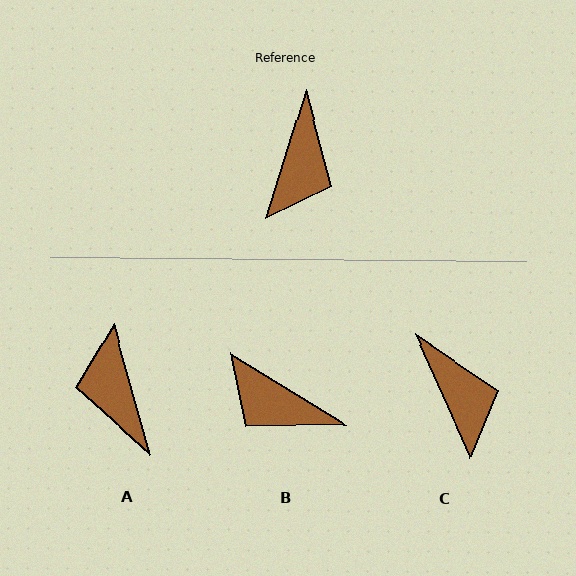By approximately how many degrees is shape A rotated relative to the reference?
Approximately 147 degrees clockwise.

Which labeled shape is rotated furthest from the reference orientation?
A, about 147 degrees away.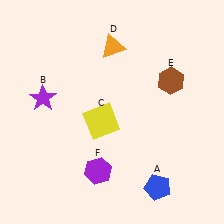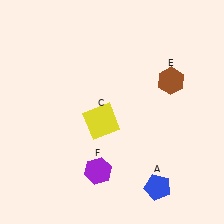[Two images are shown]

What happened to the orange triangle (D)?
The orange triangle (D) was removed in Image 2. It was in the top-right area of Image 1.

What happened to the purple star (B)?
The purple star (B) was removed in Image 2. It was in the top-left area of Image 1.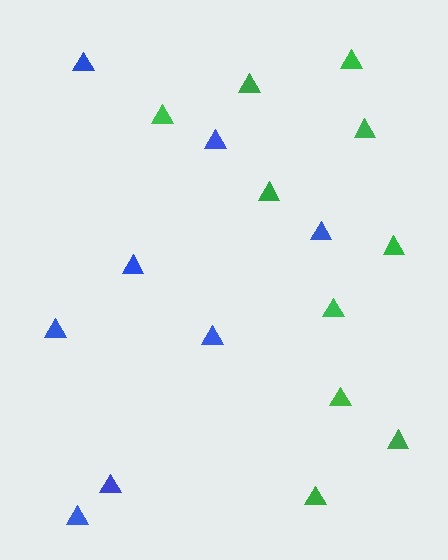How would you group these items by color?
There are 2 groups: one group of green triangles (10) and one group of blue triangles (8).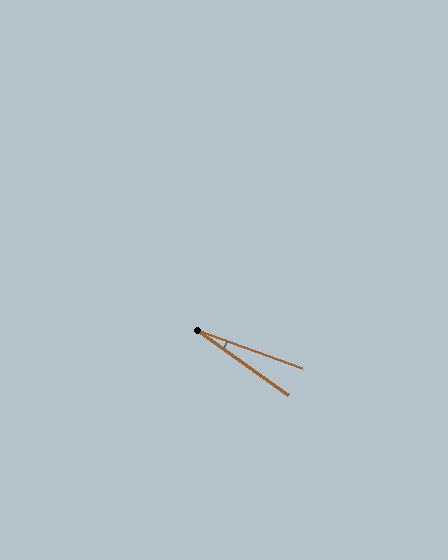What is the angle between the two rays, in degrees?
Approximately 16 degrees.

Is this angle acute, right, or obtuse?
It is acute.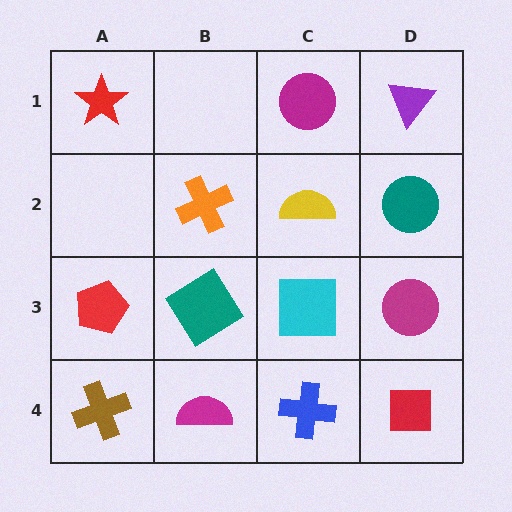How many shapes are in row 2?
3 shapes.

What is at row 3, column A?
A red pentagon.